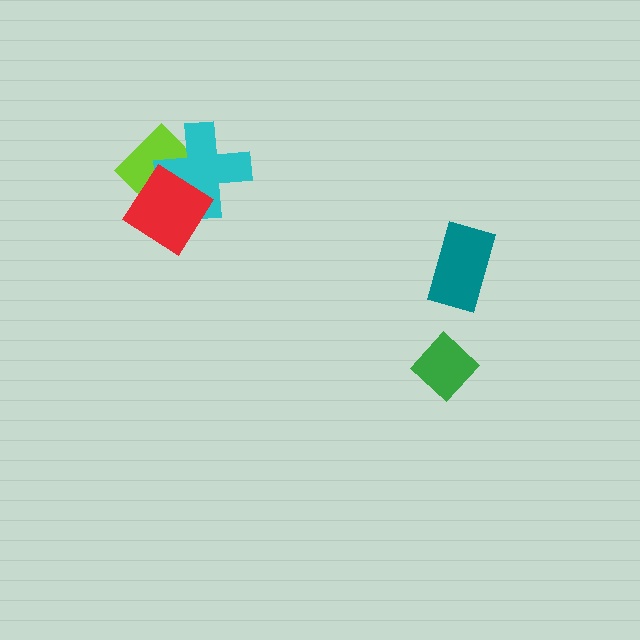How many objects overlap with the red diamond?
2 objects overlap with the red diamond.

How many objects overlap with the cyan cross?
2 objects overlap with the cyan cross.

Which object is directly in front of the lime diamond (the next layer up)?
The cyan cross is directly in front of the lime diamond.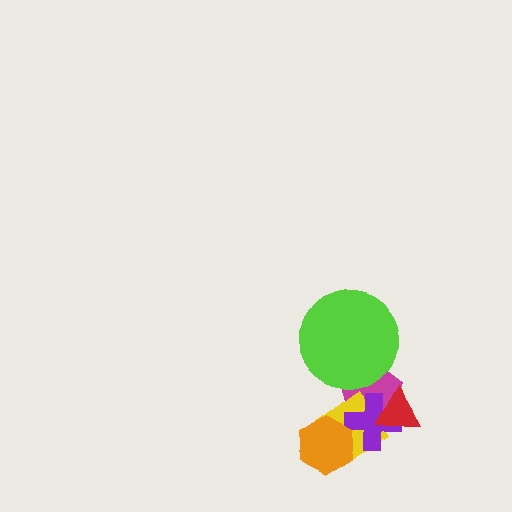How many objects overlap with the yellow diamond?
4 objects overlap with the yellow diamond.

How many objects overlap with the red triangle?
3 objects overlap with the red triangle.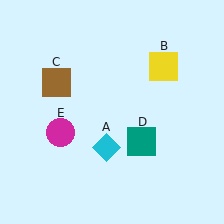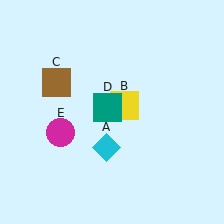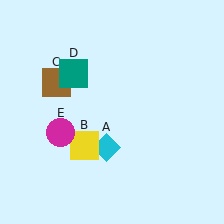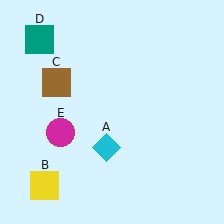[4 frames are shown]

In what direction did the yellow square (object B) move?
The yellow square (object B) moved down and to the left.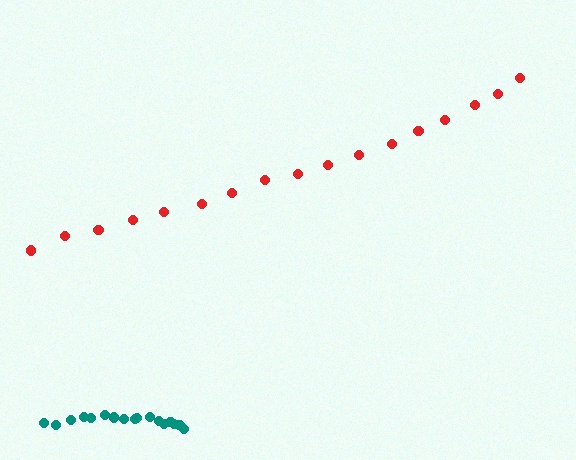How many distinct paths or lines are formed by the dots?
There are 2 distinct paths.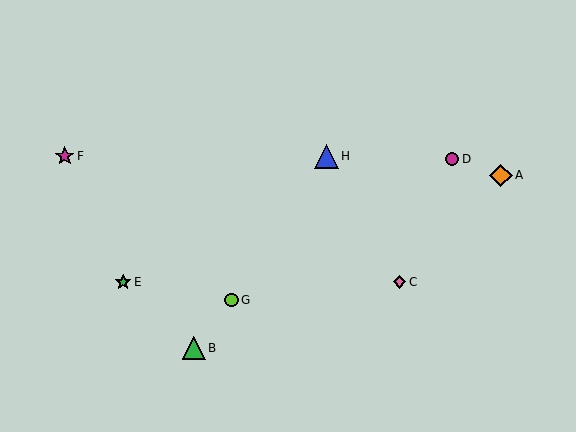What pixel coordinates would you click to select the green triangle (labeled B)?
Click at (194, 348) to select the green triangle B.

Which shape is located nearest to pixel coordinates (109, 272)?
The green star (labeled E) at (123, 282) is nearest to that location.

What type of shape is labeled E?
Shape E is a green star.